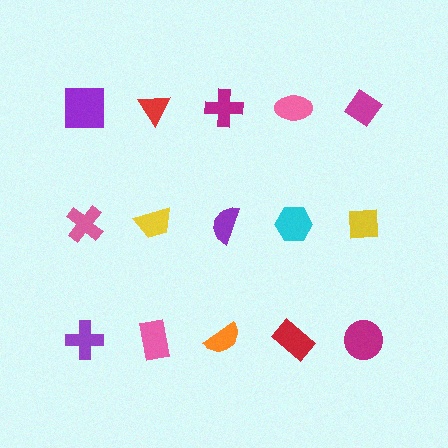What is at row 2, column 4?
A cyan hexagon.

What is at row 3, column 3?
An orange semicircle.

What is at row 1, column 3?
A magenta cross.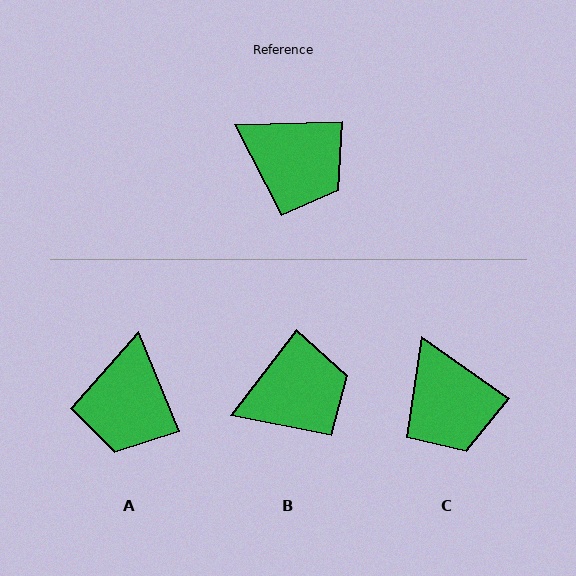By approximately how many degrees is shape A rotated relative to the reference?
Approximately 69 degrees clockwise.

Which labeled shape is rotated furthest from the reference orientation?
A, about 69 degrees away.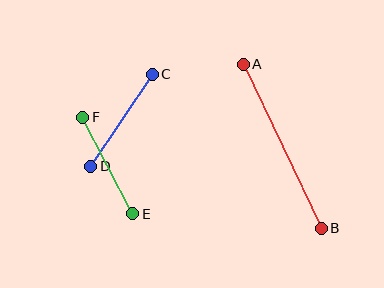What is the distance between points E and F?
The distance is approximately 109 pixels.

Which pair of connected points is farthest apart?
Points A and B are farthest apart.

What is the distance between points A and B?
The distance is approximately 182 pixels.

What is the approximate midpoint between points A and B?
The midpoint is at approximately (282, 146) pixels.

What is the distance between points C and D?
The distance is approximately 110 pixels.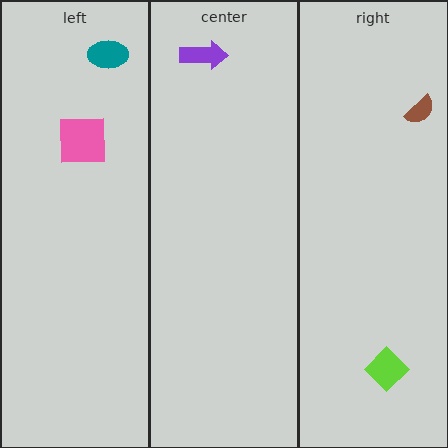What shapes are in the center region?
The purple arrow.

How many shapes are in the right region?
2.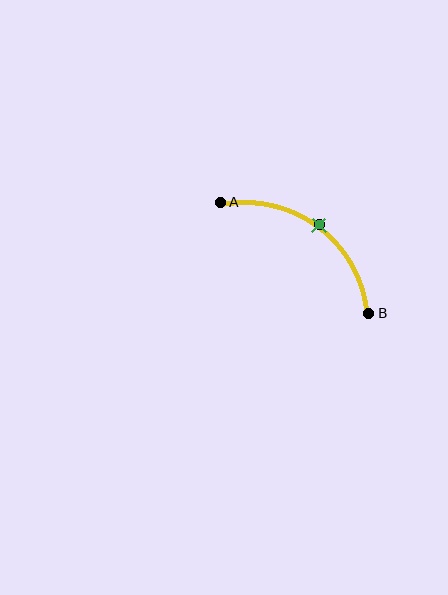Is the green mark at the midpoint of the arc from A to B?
Yes. The green mark lies on the arc at equal arc-length from both A and B — it is the arc midpoint.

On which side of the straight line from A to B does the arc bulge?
The arc bulges above and to the right of the straight line connecting A and B.